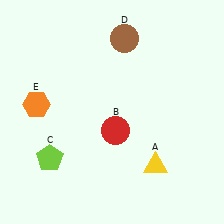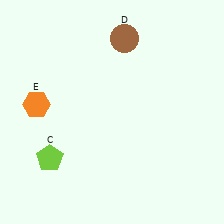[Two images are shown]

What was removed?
The red circle (B), the yellow triangle (A) were removed in Image 2.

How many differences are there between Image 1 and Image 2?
There are 2 differences between the two images.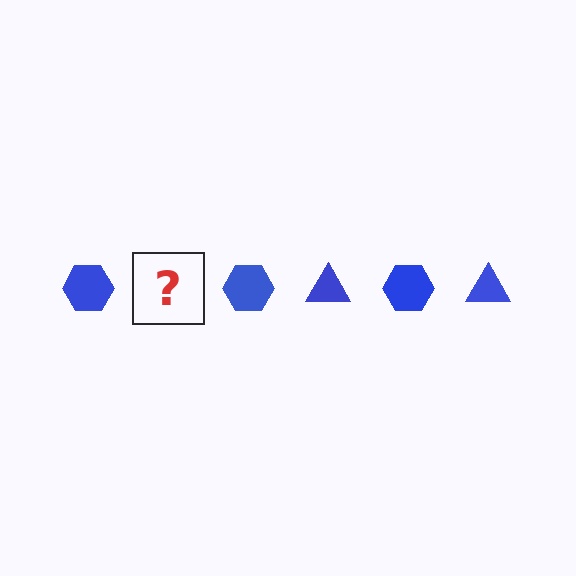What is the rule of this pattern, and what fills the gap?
The rule is that the pattern cycles through hexagon, triangle shapes in blue. The gap should be filled with a blue triangle.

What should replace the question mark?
The question mark should be replaced with a blue triangle.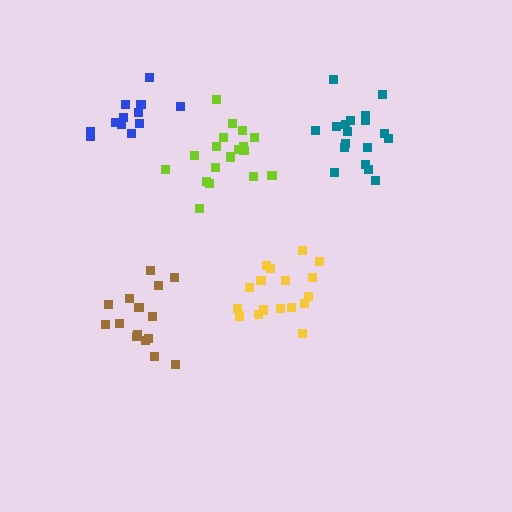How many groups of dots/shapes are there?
There are 5 groups.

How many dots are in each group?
Group 1: 17 dots, Group 2: 13 dots, Group 3: 15 dots, Group 4: 18 dots, Group 5: 18 dots (81 total).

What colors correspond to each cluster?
The clusters are colored: yellow, blue, brown, lime, teal.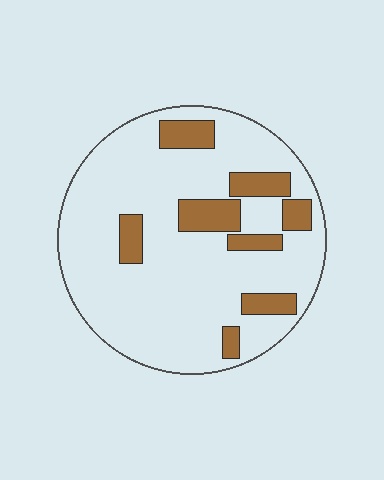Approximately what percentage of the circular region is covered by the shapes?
Approximately 20%.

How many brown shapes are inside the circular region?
8.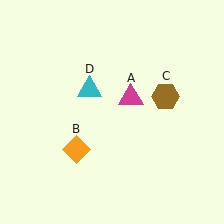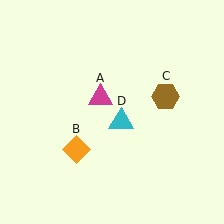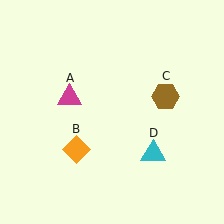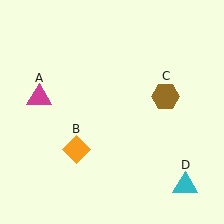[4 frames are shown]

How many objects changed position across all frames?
2 objects changed position: magenta triangle (object A), cyan triangle (object D).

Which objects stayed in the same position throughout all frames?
Orange diamond (object B) and brown hexagon (object C) remained stationary.